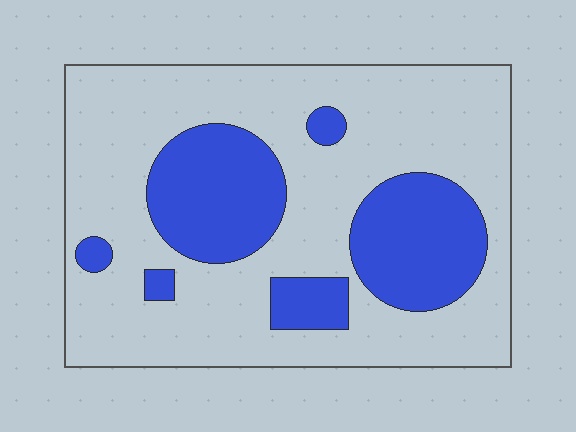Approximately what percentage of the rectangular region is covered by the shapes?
Approximately 30%.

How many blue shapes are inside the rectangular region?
6.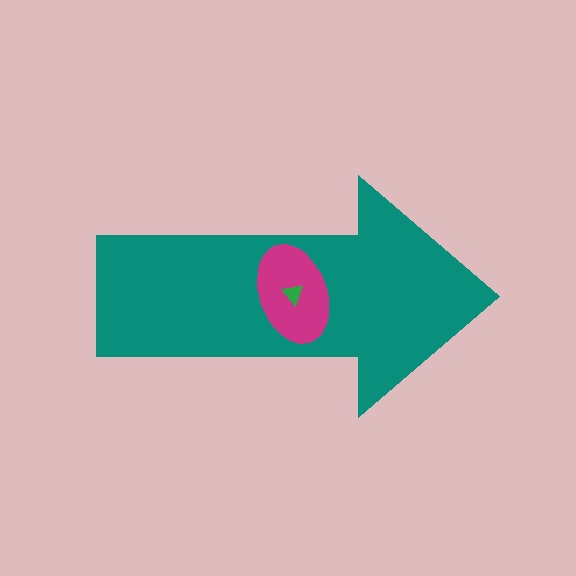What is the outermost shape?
The teal arrow.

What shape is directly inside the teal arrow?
The magenta ellipse.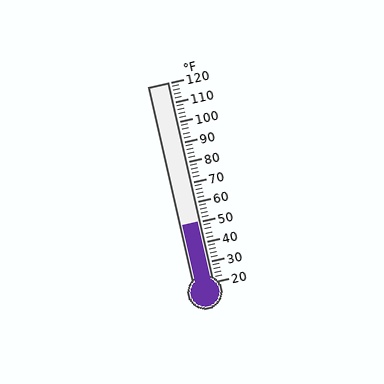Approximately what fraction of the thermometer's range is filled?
The thermometer is filled to approximately 30% of its range.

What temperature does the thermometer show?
The thermometer shows approximately 50°F.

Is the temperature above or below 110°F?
The temperature is below 110°F.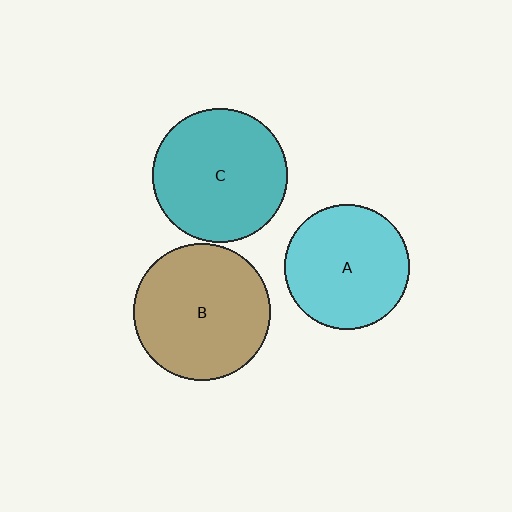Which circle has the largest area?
Circle B (brown).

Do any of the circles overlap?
No, none of the circles overlap.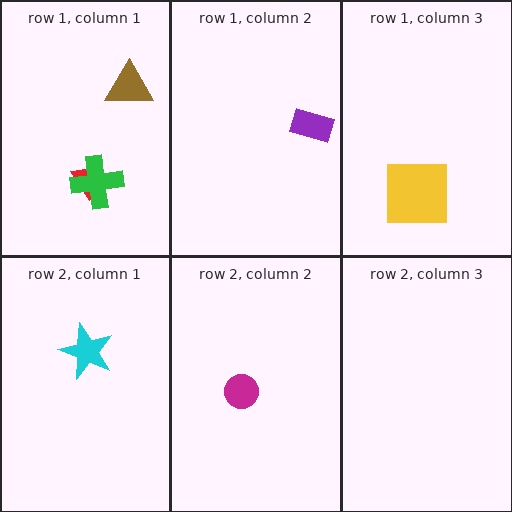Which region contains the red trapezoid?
The row 1, column 1 region.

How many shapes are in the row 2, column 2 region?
1.